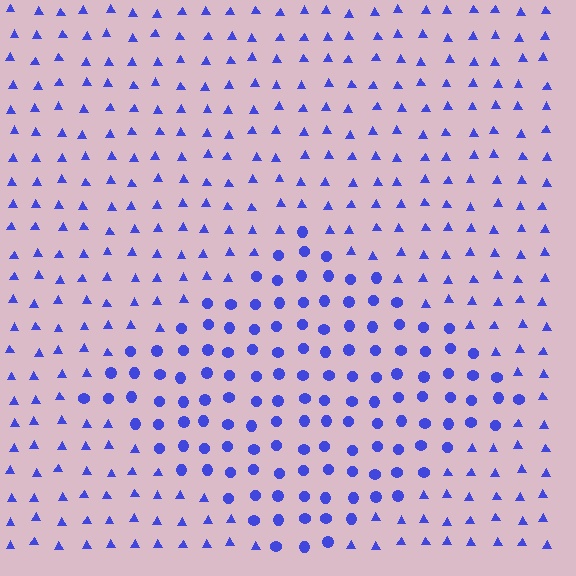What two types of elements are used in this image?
The image uses circles inside the diamond region and triangles outside it.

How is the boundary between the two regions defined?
The boundary is defined by a change in element shape: circles inside vs. triangles outside. All elements share the same color and spacing.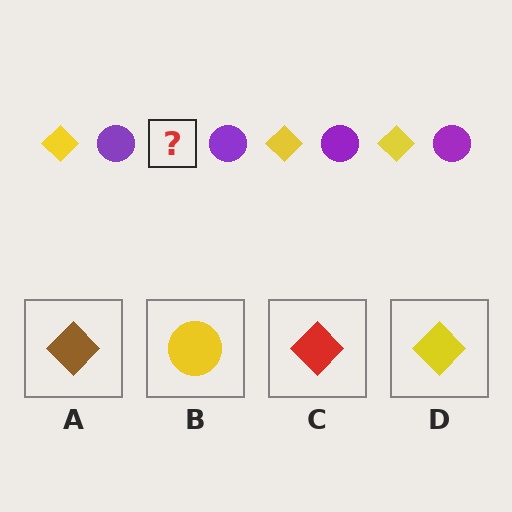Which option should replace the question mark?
Option D.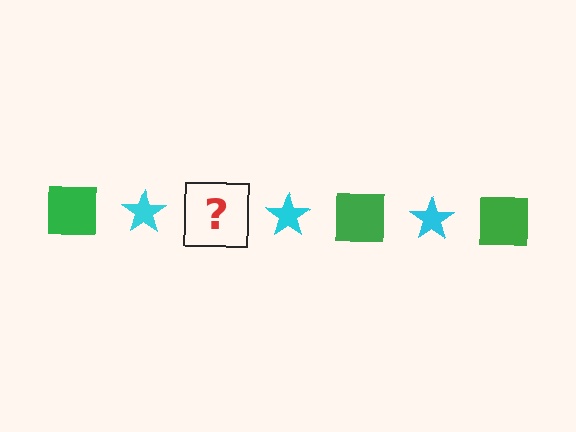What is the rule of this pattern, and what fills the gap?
The rule is that the pattern alternates between green square and cyan star. The gap should be filled with a green square.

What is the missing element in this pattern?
The missing element is a green square.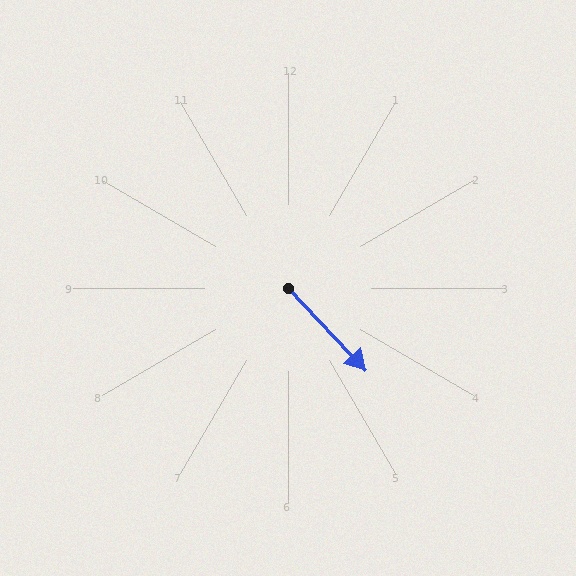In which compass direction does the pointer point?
Southeast.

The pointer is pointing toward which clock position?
Roughly 5 o'clock.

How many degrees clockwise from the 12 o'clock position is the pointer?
Approximately 137 degrees.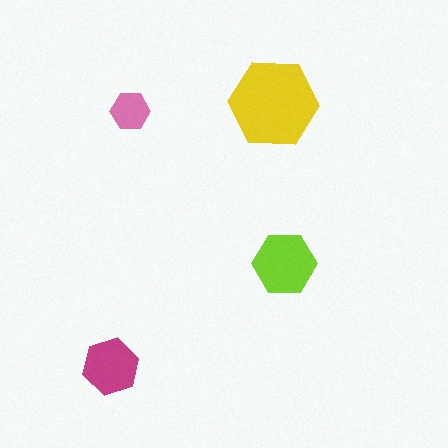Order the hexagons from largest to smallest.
the yellow one, the lime one, the magenta one, the pink one.